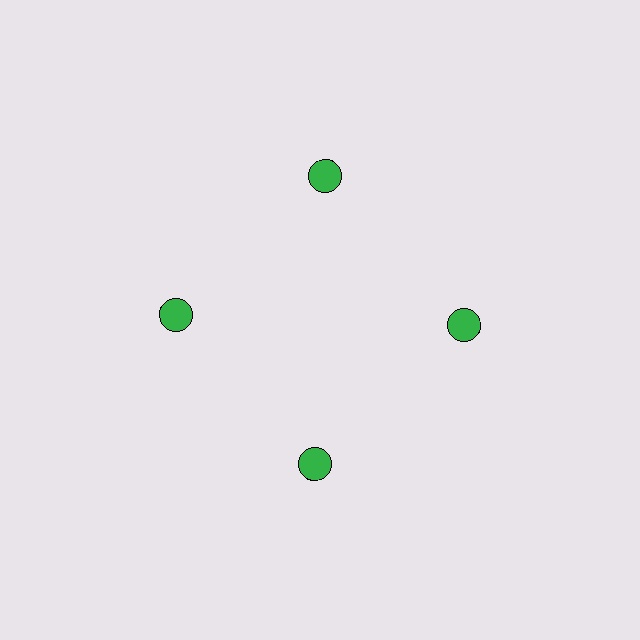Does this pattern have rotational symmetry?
Yes, this pattern has 4-fold rotational symmetry. It looks the same after rotating 90 degrees around the center.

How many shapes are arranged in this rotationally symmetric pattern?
There are 4 shapes, arranged in 4 groups of 1.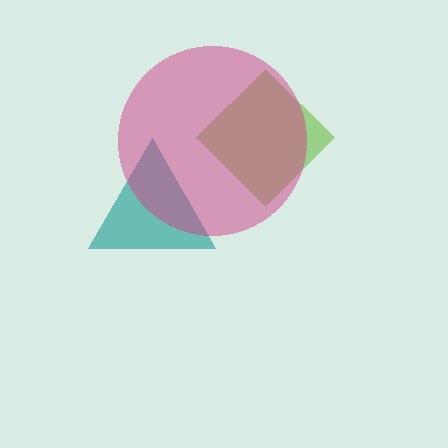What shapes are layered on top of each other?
The layered shapes are: a lime diamond, a teal triangle, a magenta circle.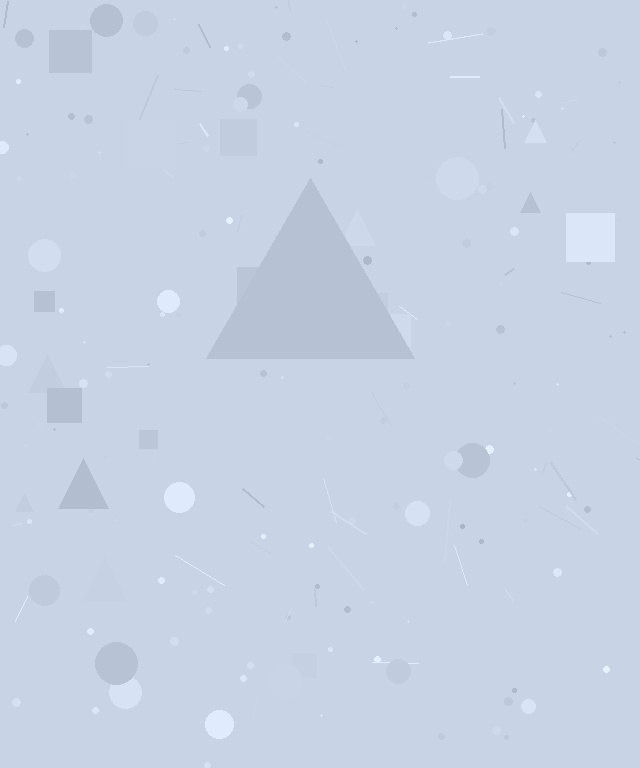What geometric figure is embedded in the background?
A triangle is embedded in the background.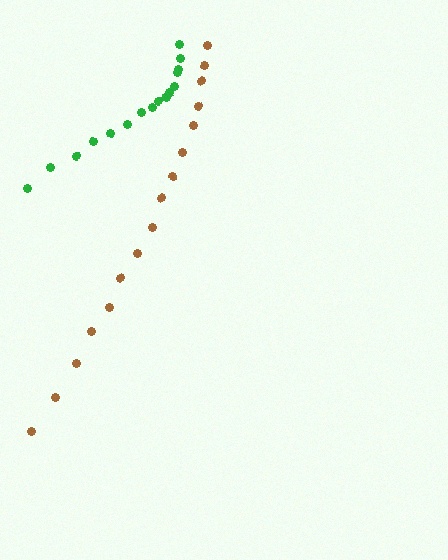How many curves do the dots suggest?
There are 2 distinct paths.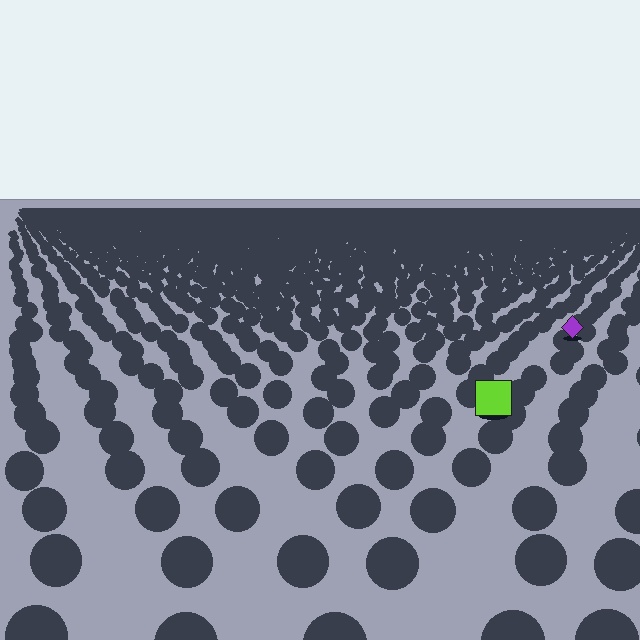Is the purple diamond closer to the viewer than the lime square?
No. The lime square is closer — you can tell from the texture gradient: the ground texture is coarser near it.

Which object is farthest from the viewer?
The purple diamond is farthest from the viewer. It appears smaller and the ground texture around it is denser.